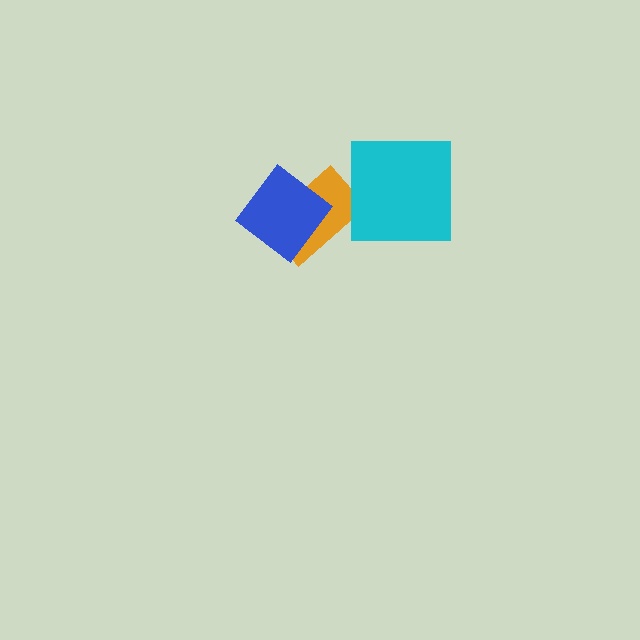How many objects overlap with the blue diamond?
1 object overlaps with the blue diamond.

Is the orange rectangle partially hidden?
Yes, it is partially covered by another shape.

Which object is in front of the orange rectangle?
The blue diamond is in front of the orange rectangle.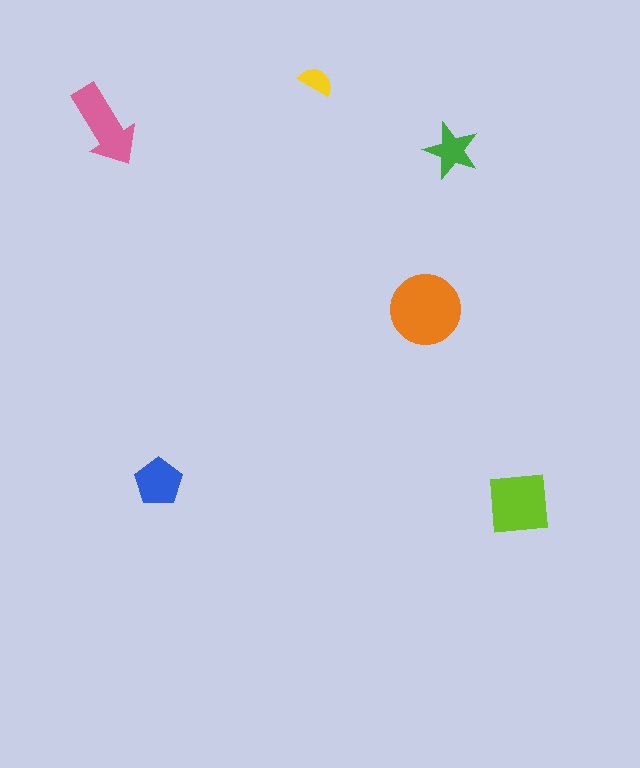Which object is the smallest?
The yellow semicircle.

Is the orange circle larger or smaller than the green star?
Larger.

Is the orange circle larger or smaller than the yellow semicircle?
Larger.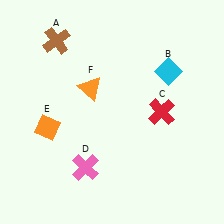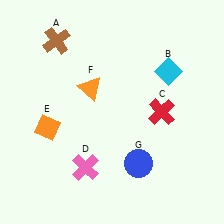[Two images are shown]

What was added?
A blue circle (G) was added in Image 2.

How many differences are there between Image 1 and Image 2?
There is 1 difference between the two images.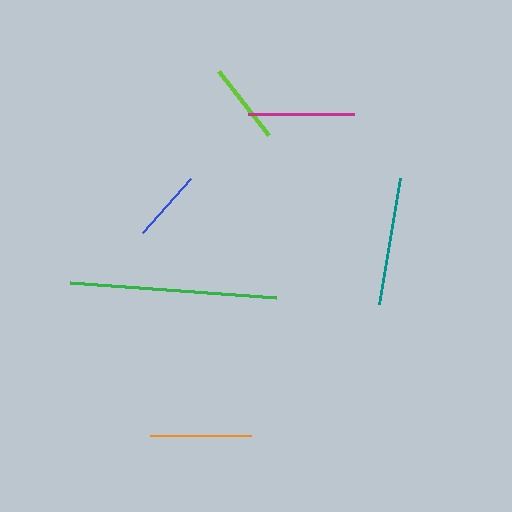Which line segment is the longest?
The green line is the longest at approximately 206 pixels.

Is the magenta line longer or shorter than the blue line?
The magenta line is longer than the blue line.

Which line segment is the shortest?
The blue line is the shortest at approximately 73 pixels.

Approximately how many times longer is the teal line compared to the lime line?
The teal line is approximately 1.6 times the length of the lime line.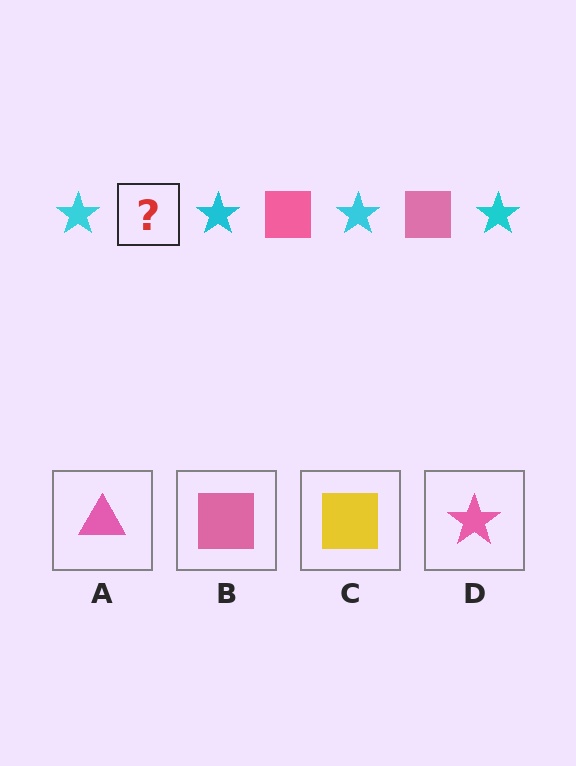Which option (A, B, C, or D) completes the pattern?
B.